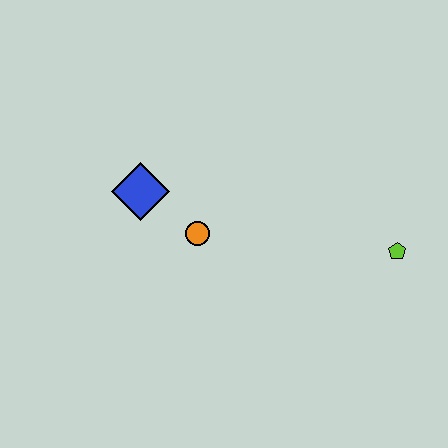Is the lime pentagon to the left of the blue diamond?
No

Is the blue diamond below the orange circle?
No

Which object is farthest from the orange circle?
The lime pentagon is farthest from the orange circle.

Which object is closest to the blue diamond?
The orange circle is closest to the blue diamond.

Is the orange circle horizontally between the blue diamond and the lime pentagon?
Yes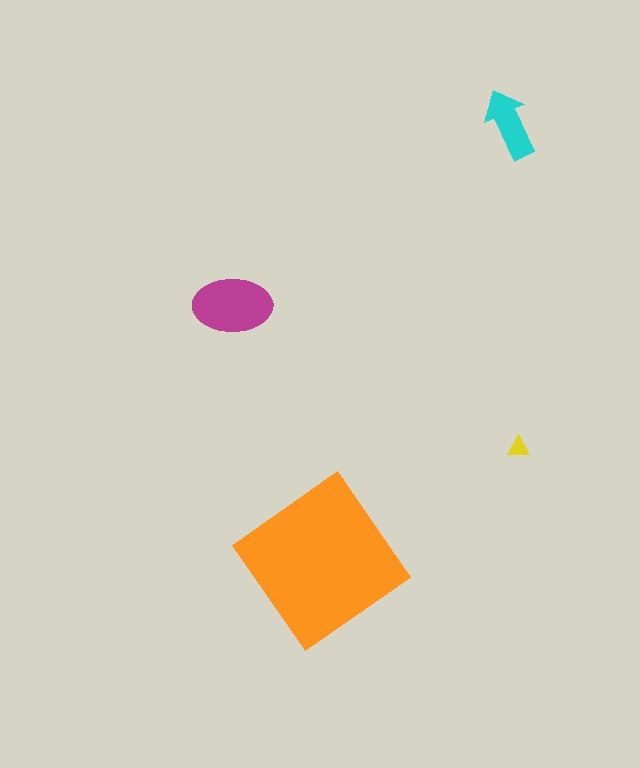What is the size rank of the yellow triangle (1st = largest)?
4th.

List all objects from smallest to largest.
The yellow triangle, the cyan arrow, the magenta ellipse, the orange diamond.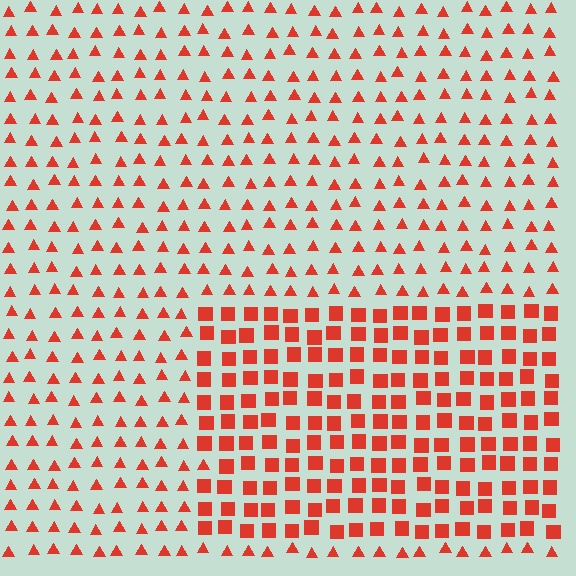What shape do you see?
I see a rectangle.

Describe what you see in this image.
The image is filled with small red elements arranged in a uniform grid. A rectangle-shaped region contains squares, while the surrounding area contains triangles. The boundary is defined purely by the change in element shape.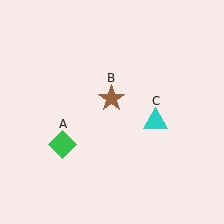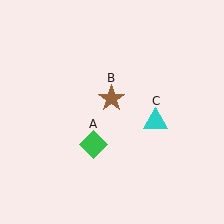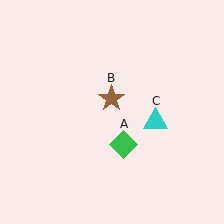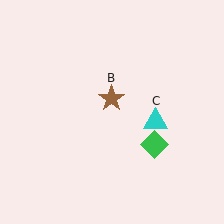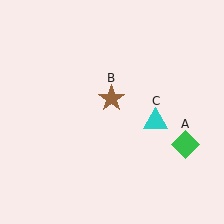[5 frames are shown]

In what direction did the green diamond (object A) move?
The green diamond (object A) moved right.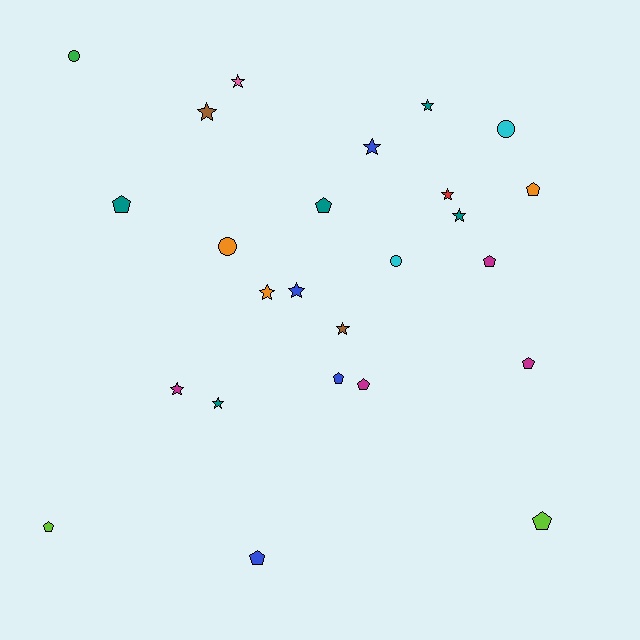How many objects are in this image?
There are 25 objects.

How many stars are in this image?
There are 11 stars.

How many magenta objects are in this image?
There are 4 magenta objects.